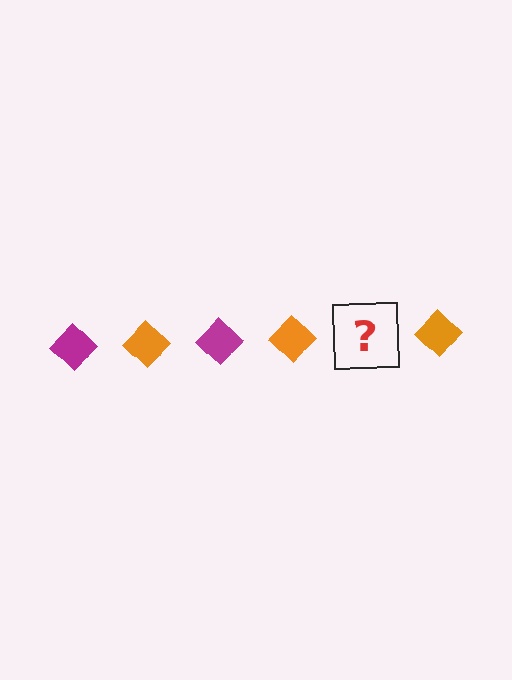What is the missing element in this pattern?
The missing element is a magenta diamond.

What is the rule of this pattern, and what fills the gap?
The rule is that the pattern cycles through magenta, orange diamonds. The gap should be filled with a magenta diamond.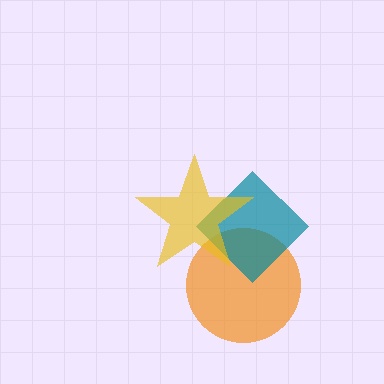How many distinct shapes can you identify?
There are 3 distinct shapes: an orange circle, a teal diamond, a yellow star.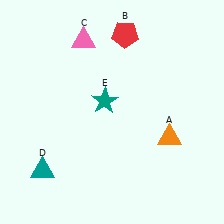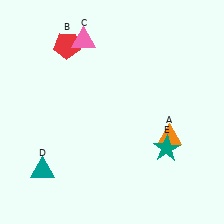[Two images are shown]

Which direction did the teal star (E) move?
The teal star (E) moved right.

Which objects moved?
The objects that moved are: the red pentagon (B), the teal star (E).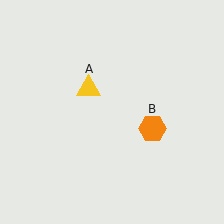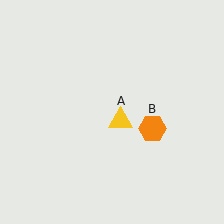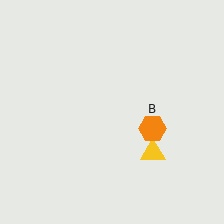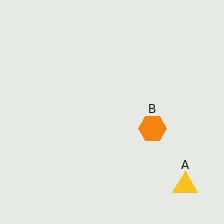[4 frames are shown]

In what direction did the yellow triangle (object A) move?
The yellow triangle (object A) moved down and to the right.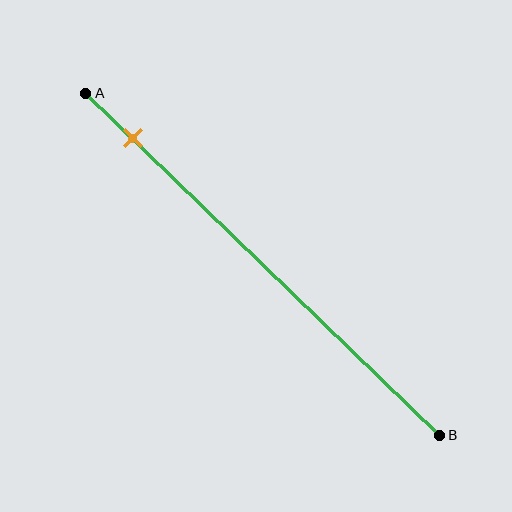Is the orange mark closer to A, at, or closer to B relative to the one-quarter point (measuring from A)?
The orange mark is closer to point A than the one-quarter point of segment AB.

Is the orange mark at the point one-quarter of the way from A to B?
No, the mark is at about 15% from A, not at the 25% one-quarter point.